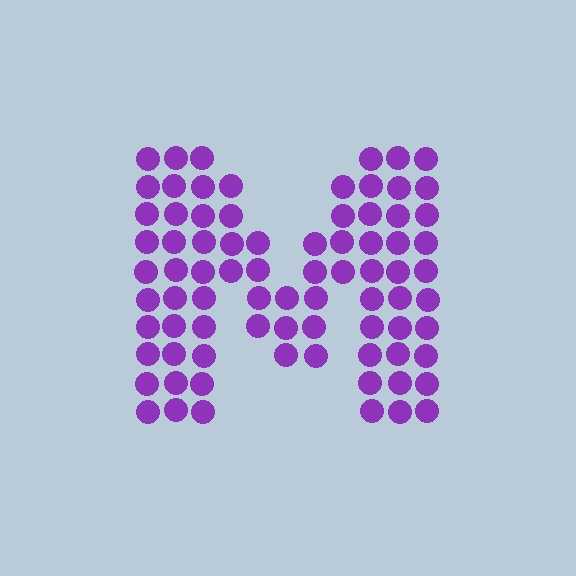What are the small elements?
The small elements are circles.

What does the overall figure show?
The overall figure shows the letter M.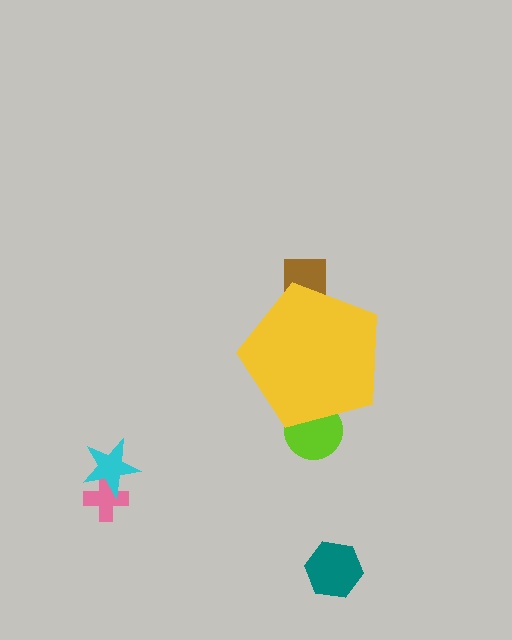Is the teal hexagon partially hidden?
No, the teal hexagon is fully visible.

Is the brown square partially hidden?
Yes, the brown square is partially hidden behind the yellow pentagon.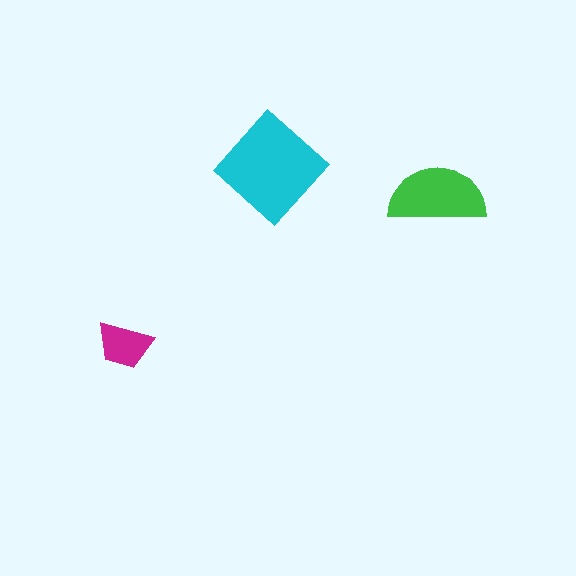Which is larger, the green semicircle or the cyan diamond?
The cyan diamond.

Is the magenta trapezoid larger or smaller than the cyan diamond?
Smaller.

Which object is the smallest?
The magenta trapezoid.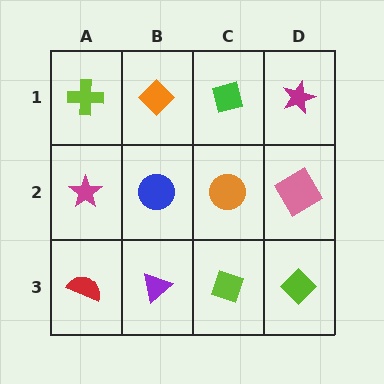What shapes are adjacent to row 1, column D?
A pink diamond (row 2, column D), a green diamond (row 1, column C).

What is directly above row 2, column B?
An orange diamond.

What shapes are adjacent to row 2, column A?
A lime cross (row 1, column A), a red semicircle (row 3, column A), a blue circle (row 2, column B).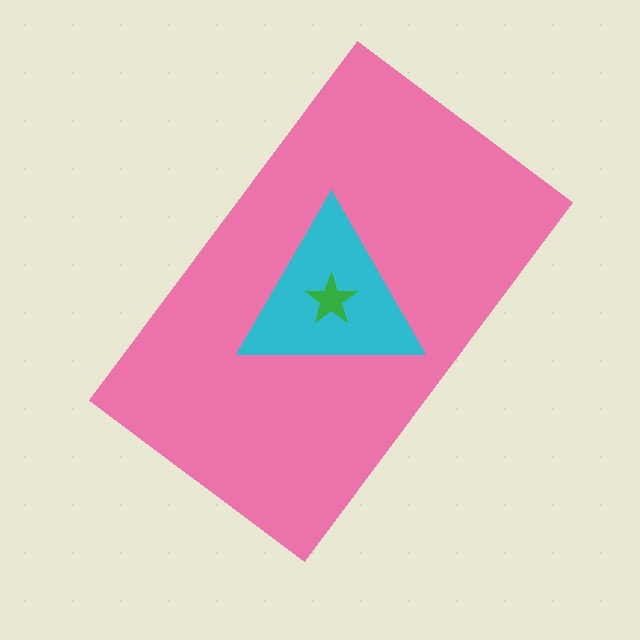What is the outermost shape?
The pink rectangle.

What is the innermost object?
The green star.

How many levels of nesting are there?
3.